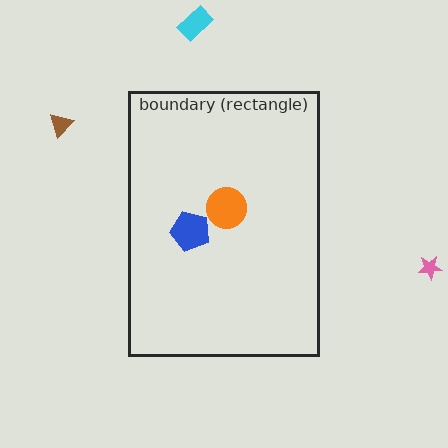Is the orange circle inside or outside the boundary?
Inside.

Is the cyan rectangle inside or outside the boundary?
Outside.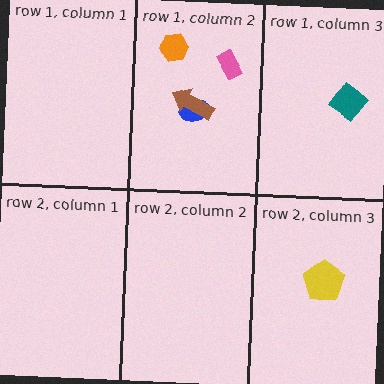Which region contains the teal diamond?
The row 1, column 3 region.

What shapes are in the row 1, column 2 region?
The pink rectangle, the blue ellipse, the brown arrow, the orange hexagon.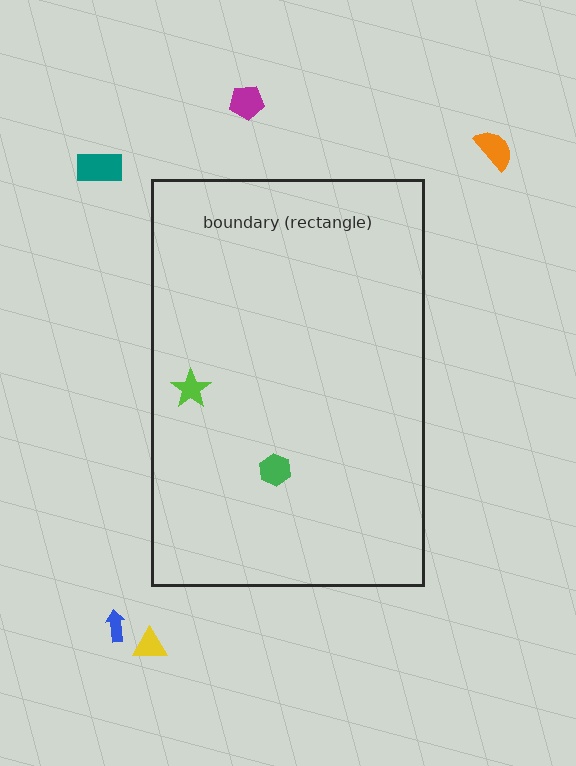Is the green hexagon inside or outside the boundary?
Inside.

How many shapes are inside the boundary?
2 inside, 5 outside.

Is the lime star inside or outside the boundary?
Inside.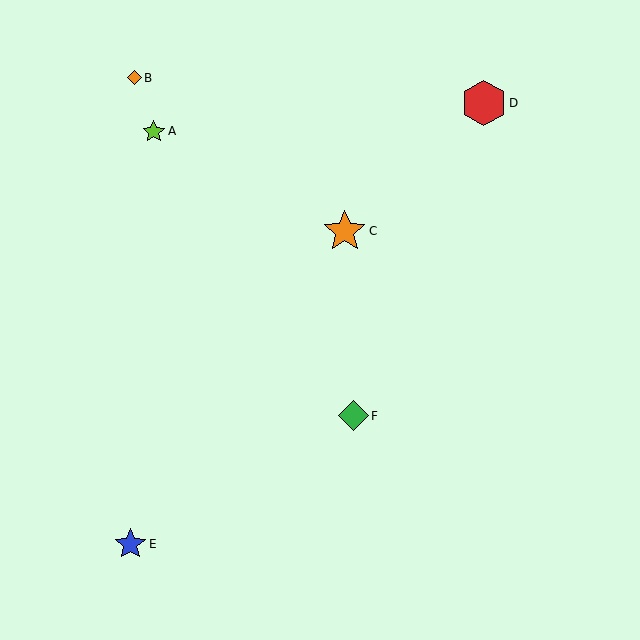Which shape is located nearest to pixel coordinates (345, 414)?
The green diamond (labeled F) at (353, 416) is nearest to that location.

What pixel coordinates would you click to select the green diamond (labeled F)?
Click at (353, 416) to select the green diamond F.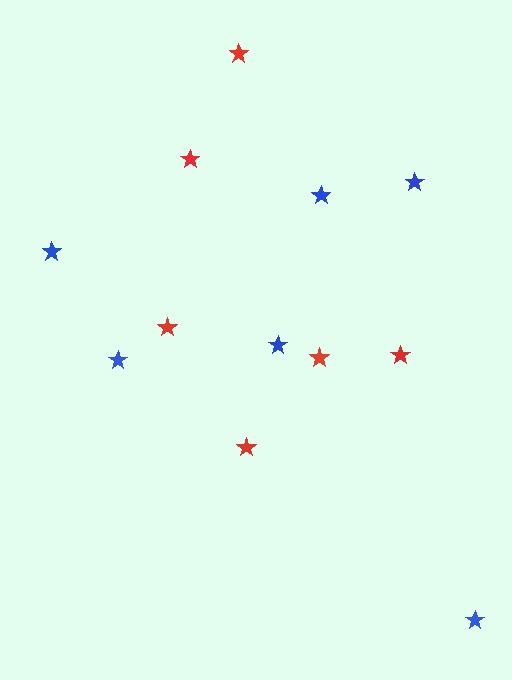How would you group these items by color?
There are 2 groups: one group of blue stars (6) and one group of red stars (6).